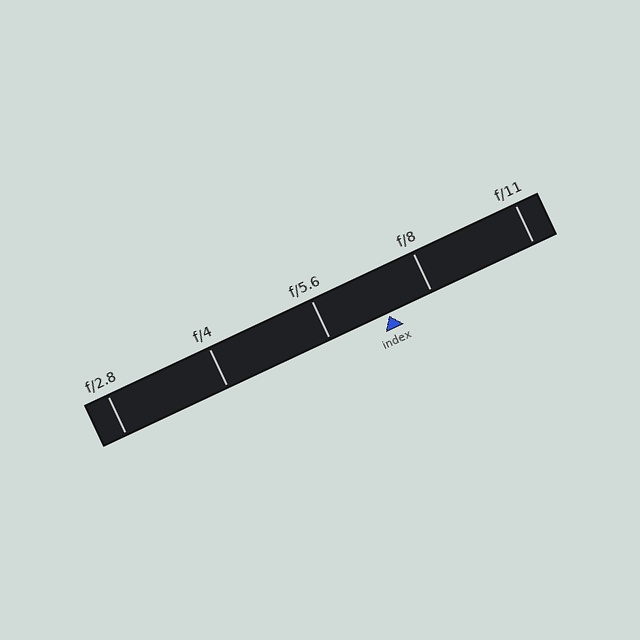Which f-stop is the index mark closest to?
The index mark is closest to f/8.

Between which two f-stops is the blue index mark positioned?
The index mark is between f/5.6 and f/8.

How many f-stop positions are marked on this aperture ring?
There are 5 f-stop positions marked.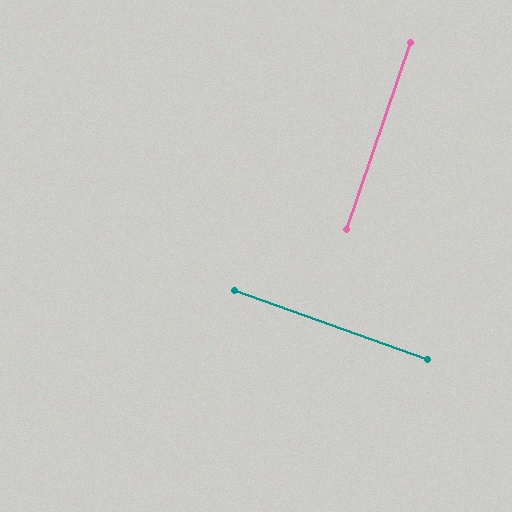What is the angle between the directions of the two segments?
Approximately 89 degrees.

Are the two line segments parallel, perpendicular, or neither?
Perpendicular — they meet at approximately 89°.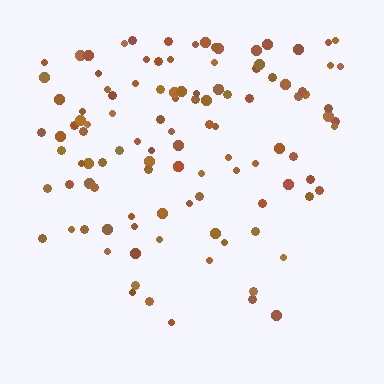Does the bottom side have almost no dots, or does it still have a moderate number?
Still a moderate number, just noticeably fewer than the top.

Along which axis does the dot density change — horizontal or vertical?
Vertical.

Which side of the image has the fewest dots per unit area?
The bottom.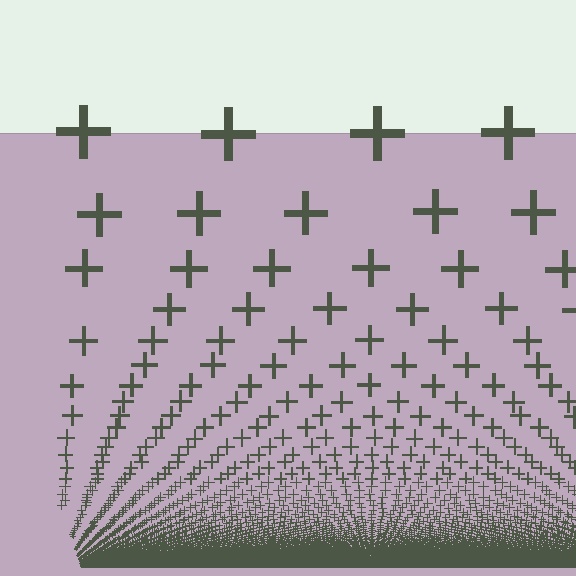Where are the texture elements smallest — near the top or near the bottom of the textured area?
Near the bottom.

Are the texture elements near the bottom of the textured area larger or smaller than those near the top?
Smaller. The gradient is inverted — elements near the bottom are smaller and denser.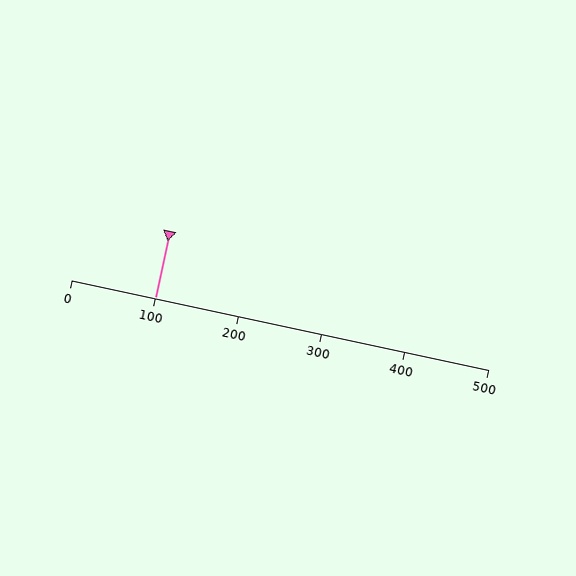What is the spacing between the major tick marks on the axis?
The major ticks are spaced 100 apart.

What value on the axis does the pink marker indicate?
The marker indicates approximately 100.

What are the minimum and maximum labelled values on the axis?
The axis runs from 0 to 500.